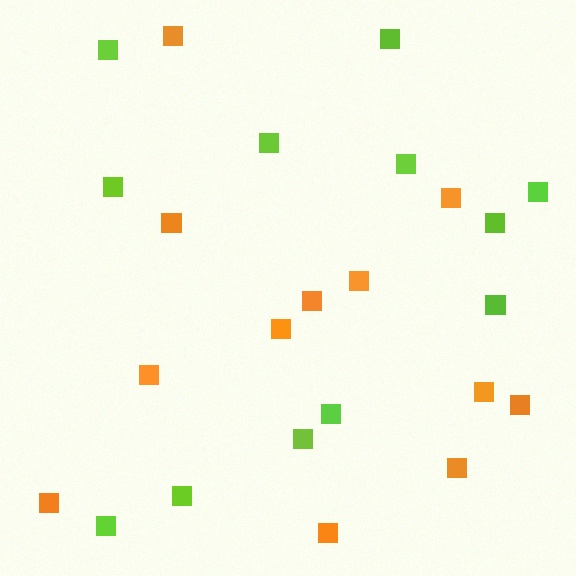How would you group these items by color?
There are 2 groups: one group of lime squares (12) and one group of orange squares (12).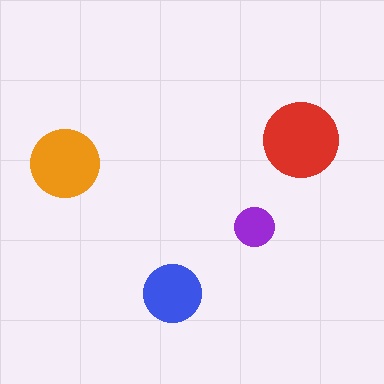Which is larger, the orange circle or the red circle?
The red one.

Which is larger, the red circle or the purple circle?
The red one.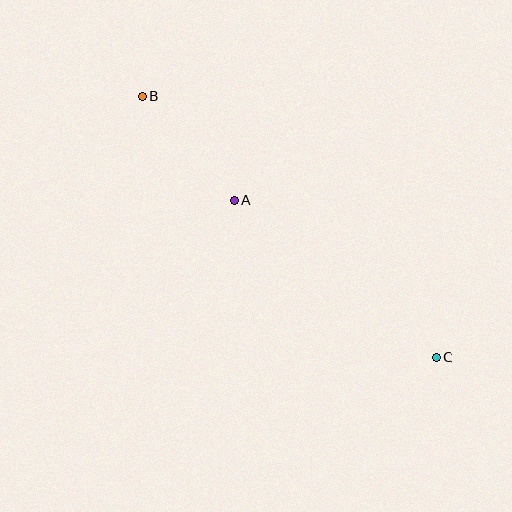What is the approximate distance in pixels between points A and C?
The distance between A and C is approximately 256 pixels.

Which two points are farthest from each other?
Points B and C are farthest from each other.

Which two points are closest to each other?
Points A and B are closest to each other.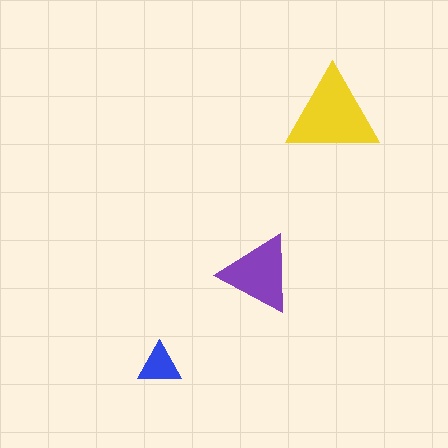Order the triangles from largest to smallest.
the yellow one, the purple one, the blue one.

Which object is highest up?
The yellow triangle is topmost.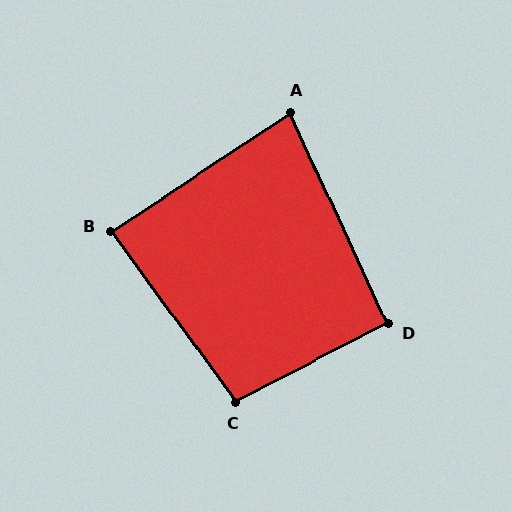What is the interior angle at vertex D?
Approximately 93 degrees (approximately right).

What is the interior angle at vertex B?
Approximately 87 degrees (approximately right).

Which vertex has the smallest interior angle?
A, at approximately 81 degrees.